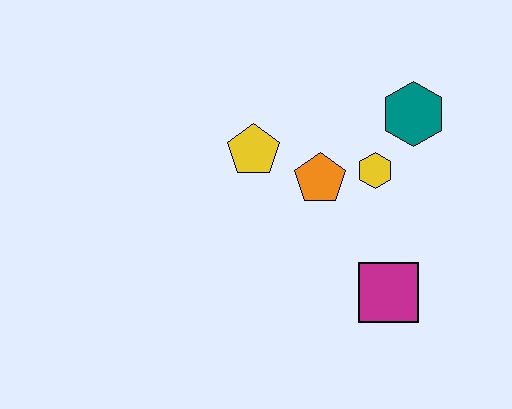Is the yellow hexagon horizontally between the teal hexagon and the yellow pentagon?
Yes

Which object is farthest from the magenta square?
The yellow pentagon is farthest from the magenta square.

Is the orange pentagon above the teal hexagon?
No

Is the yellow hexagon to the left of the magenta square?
Yes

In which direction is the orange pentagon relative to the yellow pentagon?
The orange pentagon is to the right of the yellow pentagon.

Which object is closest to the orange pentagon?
The yellow hexagon is closest to the orange pentagon.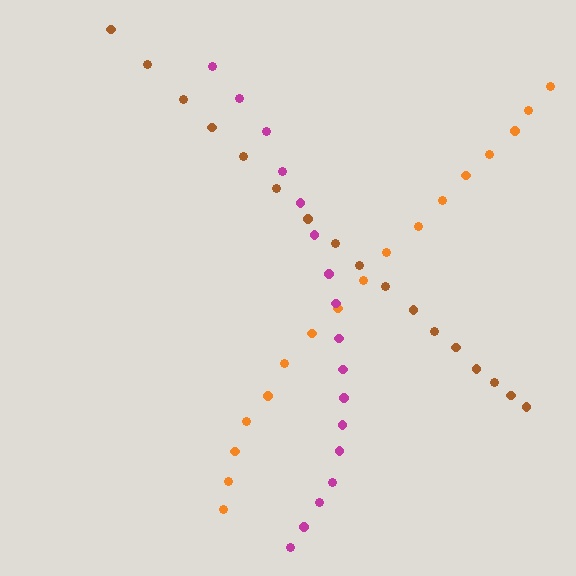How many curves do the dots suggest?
There are 3 distinct paths.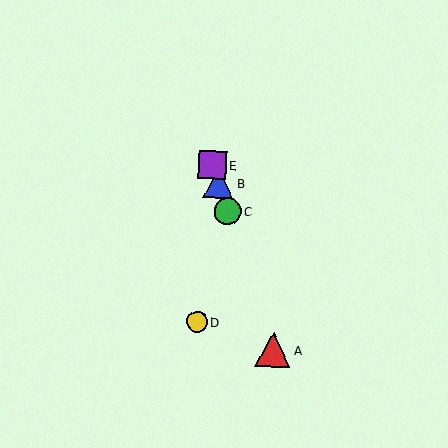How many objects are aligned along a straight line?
4 objects (A, B, C, E) are aligned along a straight line.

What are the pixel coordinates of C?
Object C is at (228, 211).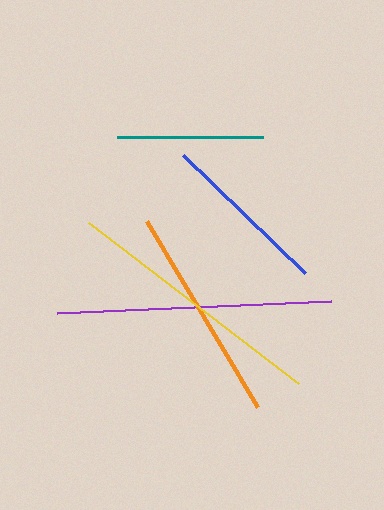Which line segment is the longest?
The purple line is the longest at approximately 274 pixels.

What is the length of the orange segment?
The orange segment is approximately 216 pixels long.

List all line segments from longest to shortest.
From longest to shortest: purple, yellow, orange, blue, teal.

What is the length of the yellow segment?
The yellow segment is approximately 265 pixels long.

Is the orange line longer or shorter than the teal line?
The orange line is longer than the teal line.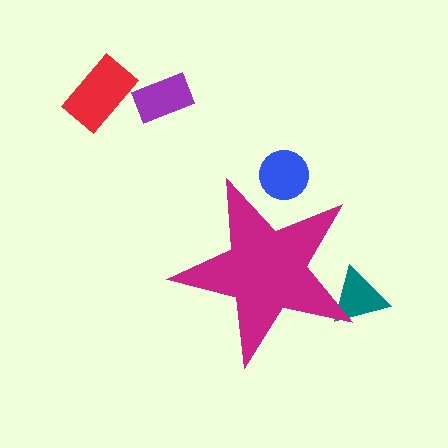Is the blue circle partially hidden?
Yes, the blue circle is partially hidden behind the magenta star.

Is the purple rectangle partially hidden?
No, the purple rectangle is fully visible.